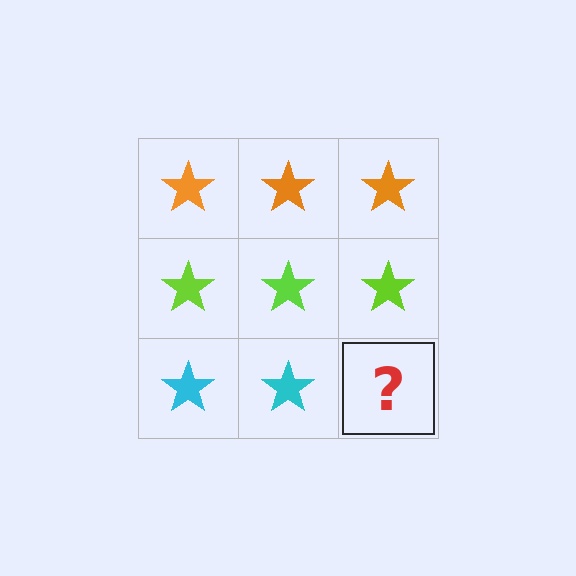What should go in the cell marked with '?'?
The missing cell should contain a cyan star.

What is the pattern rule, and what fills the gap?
The rule is that each row has a consistent color. The gap should be filled with a cyan star.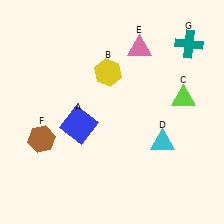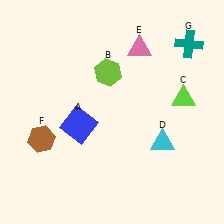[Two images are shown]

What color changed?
The hexagon (B) changed from yellow in Image 1 to lime in Image 2.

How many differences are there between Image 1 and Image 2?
There is 1 difference between the two images.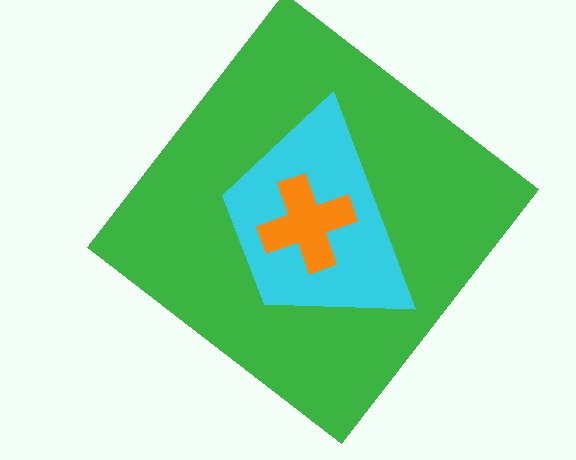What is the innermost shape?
The orange cross.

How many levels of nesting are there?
3.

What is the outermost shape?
The green diamond.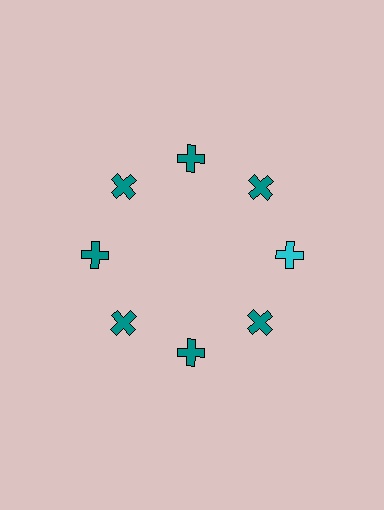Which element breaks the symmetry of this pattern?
The cyan cross at roughly the 3 o'clock position breaks the symmetry. All other shapes are teal crosses.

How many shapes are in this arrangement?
There are 8 shapes arranged in a ring pattern.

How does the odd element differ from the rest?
It has a different color: cyan instead of teal.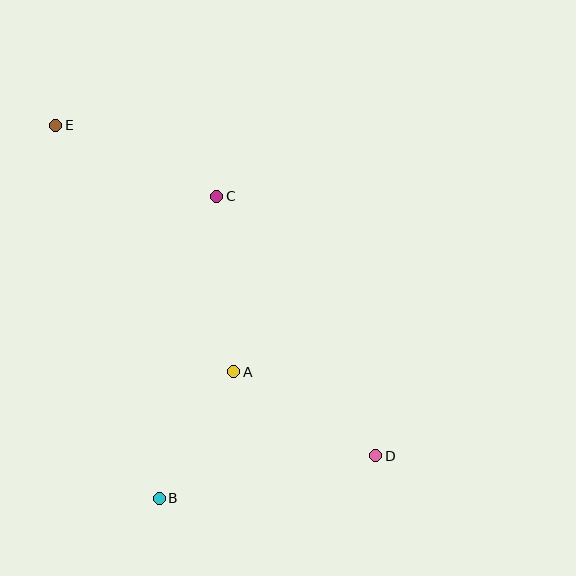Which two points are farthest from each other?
Points D and E are farthest from each other.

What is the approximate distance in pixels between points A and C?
The distance between A and C is approximately 176 pixels.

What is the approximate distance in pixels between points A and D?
The distance between A and D is approximately 165 pixels.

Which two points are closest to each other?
Points A and B are closest to each other.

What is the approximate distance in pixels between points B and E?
The distance between B and E is approximately 387 pixels.